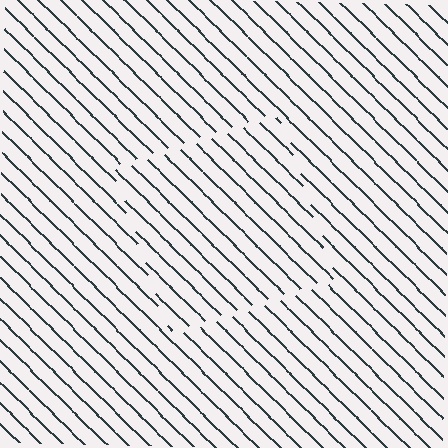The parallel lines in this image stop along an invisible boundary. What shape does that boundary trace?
An illusory square. The interior of the shape contains the same grating, shifted by half a period — the contour is defined by the phase discontinuity where line-ends from the inner and outer gratings abut.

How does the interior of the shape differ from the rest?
The interior of the shape contains the same grating, shifted by half a period — the contour is defined by the phase discontinuity where line-ends from the inner and outer gratings abut.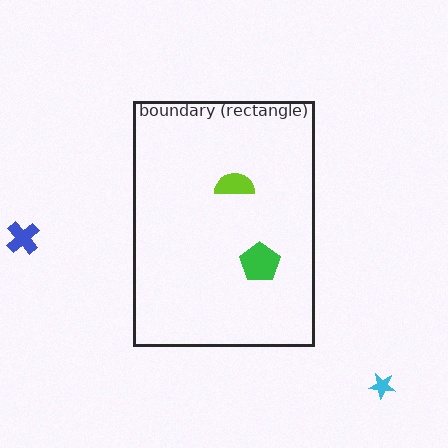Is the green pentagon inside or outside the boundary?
Inside.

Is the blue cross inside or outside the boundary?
Outside.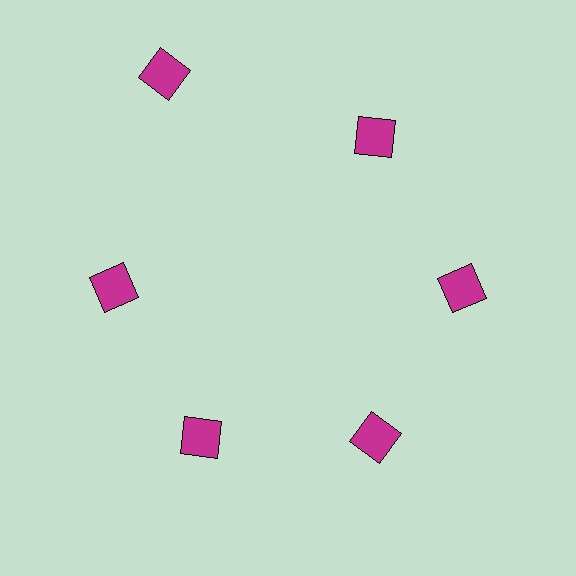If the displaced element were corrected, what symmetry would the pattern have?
It would have 6-fold rotational symmetry — the pattern would map onto itself every 60 degrees.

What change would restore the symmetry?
The symmetry would be restored by moving it inward, back onto the ring so that all 6 squares sit at equal angles and equal distance from the center.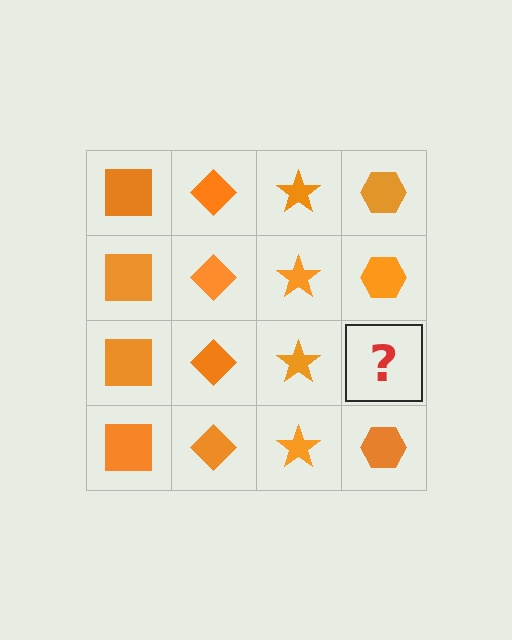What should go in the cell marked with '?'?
The missing cell should contain an orange hexagon.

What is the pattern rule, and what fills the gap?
The rule is that each column has a consistent shape. The gap should be filled with an orange hexagon.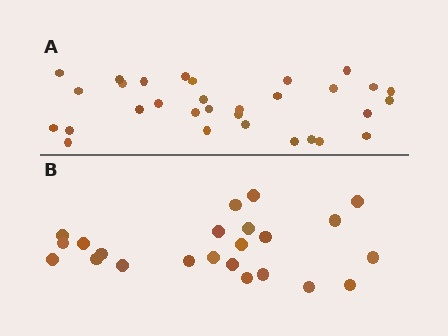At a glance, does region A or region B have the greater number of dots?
Region A (the top region) has more dots.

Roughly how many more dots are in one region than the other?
Region A has roughly 8 or so more dots than region B.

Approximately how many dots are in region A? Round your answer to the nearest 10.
About 30 dots. (The exact count is 31, which rounds to 30.)